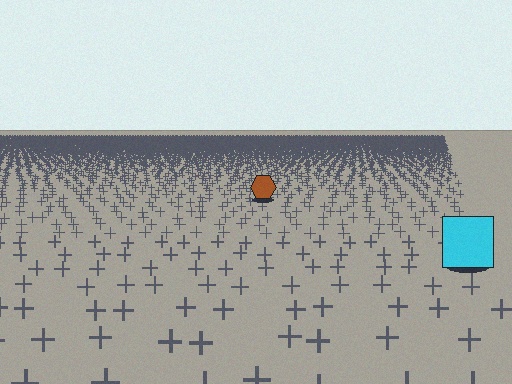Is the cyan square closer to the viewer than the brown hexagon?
Yes. The cyan square is closer — you can tell from the texture gradient: the ground texture is coarser near it.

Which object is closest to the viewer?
The cyan square is closest. The texture marks near it are larger and more spread out.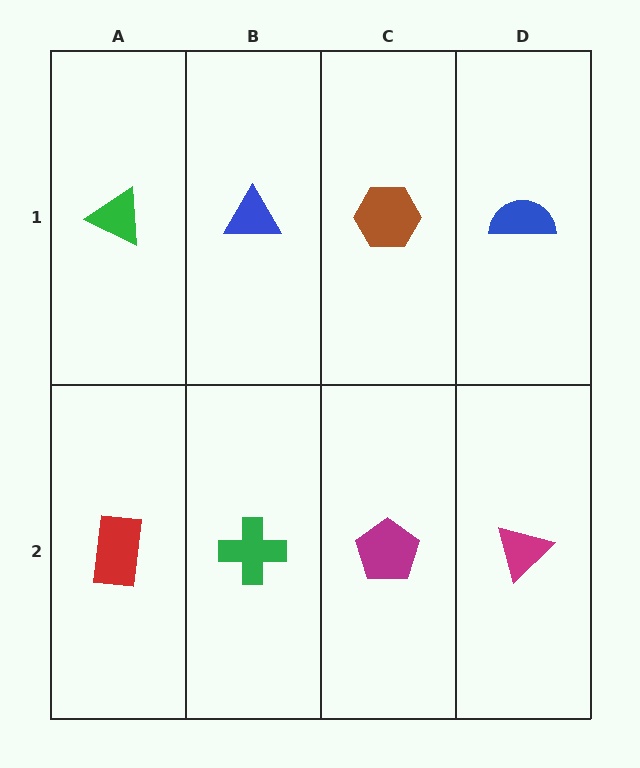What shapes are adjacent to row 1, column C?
A magenta pentagon (row 2, column C), a blue triangle (row 1, column B), a blue semicircle (row 1, column D).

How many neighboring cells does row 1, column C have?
3.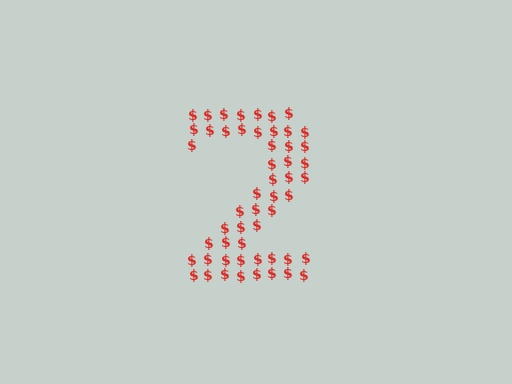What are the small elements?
The small elements are dollar signs.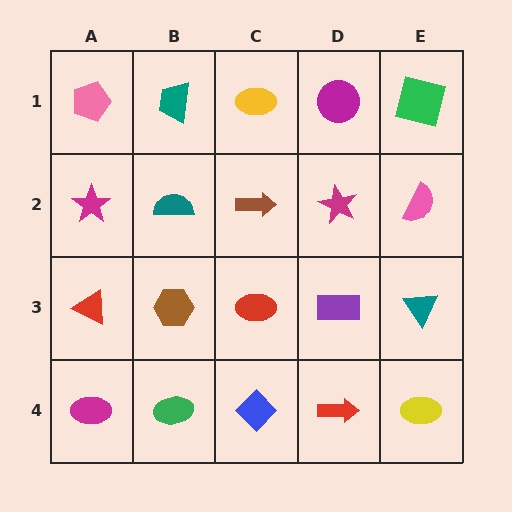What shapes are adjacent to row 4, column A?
A red triangle (row 3, column A), a green ellipse (row 4, column B).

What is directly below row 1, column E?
A pink semicircle.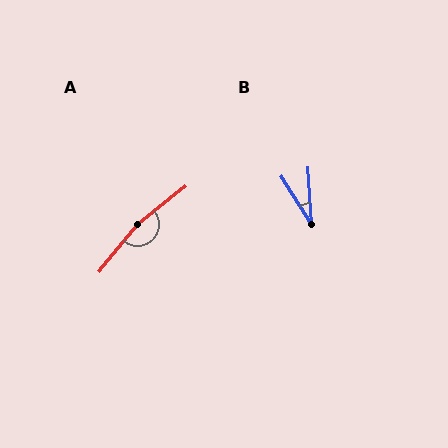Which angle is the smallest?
B, at approximately 28 degrees.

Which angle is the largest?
A, at approximately 168 degrees.